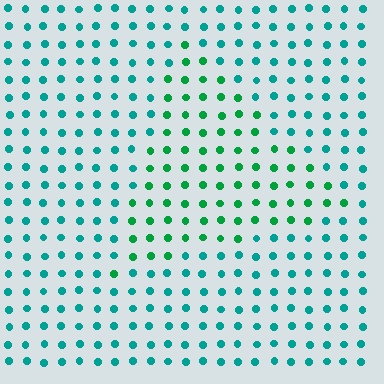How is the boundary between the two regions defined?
The boundary is defined purely by a slight shift in hue (about 33 degrees). Spacing, size, and orientation are identical on both sides.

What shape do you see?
I see a triangle.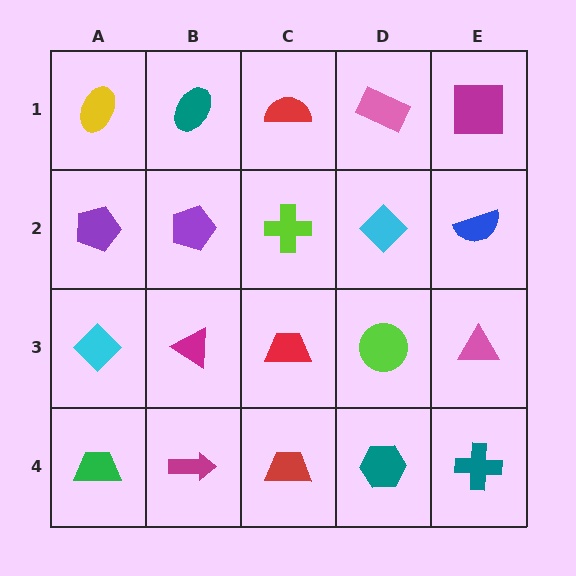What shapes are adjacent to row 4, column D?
A lime circle (row 3, column D), a red trapezoid (row 4, column C), a teal cross (row 4, column E).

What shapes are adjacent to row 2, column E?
A magenta square (row 1, column E), a pink triangle (row 3, column E), a cyan diamond (row 2, column D).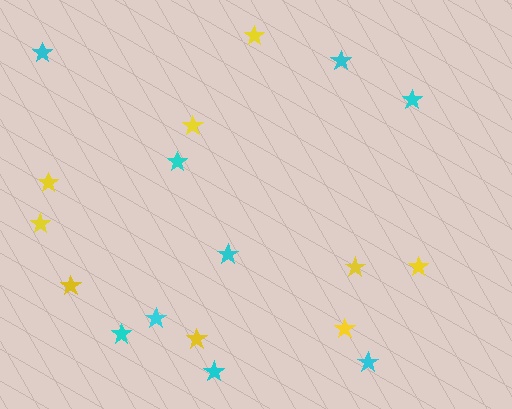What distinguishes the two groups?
There are 2 groups: one group of yellow stars (9) and one group of cyan stars (9).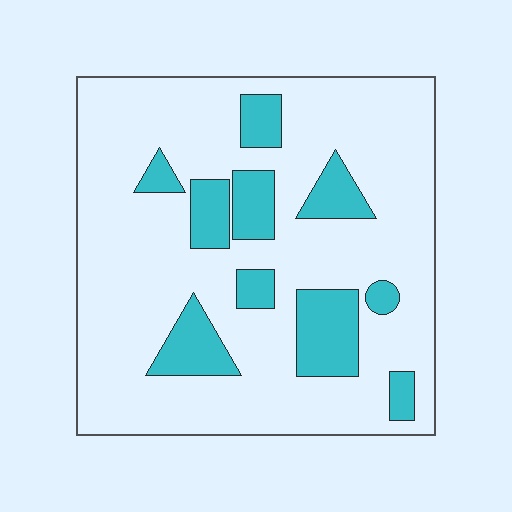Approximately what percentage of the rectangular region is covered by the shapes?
Approximately 20%.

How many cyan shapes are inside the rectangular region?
10.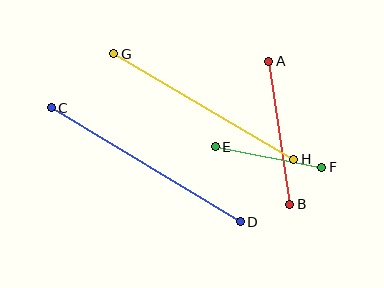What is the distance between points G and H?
The distance is approximately 209 pixels.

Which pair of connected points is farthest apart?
Points C and D are farthest apart.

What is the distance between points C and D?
The distance is approximately 221 pixels.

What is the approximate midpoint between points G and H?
The midpoint is at approximately (204, 106) pixels.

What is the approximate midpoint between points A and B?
The midpoint is at approximately (279, 133) pixels.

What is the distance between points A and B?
The distance is approximately 144 pixels.